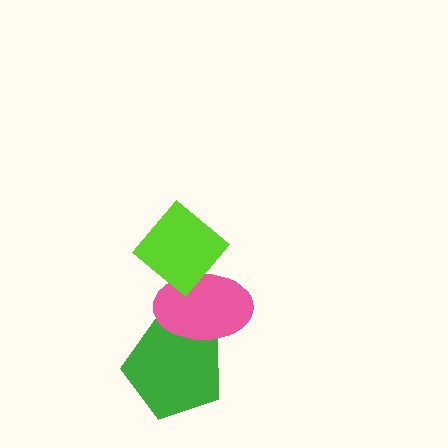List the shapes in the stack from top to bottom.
From top to bottom: the lime diamond, the pink ellipse, the green pentagon.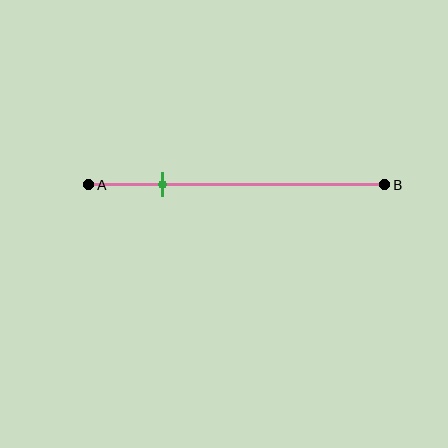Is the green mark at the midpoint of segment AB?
No, the mark is at about 25% from A, not at the 50% midpoint.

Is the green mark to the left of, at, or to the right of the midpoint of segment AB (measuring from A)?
The green mark is to the left of the midpoint of segment AB.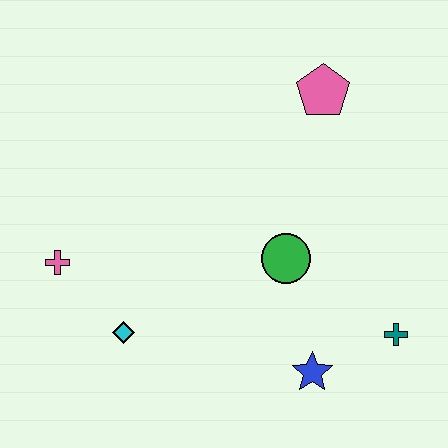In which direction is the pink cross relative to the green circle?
The pink cross is to the left of the green circle.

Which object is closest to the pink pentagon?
The green circle is closest to the pink pentagon.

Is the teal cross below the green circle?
Yes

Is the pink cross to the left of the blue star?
Yes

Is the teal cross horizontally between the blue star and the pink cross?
No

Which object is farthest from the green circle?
The pink cross is farthest from the green circle.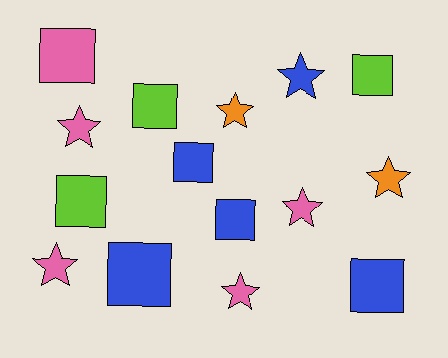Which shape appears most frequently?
Square, with 8 objects.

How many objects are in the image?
There are 15 objects.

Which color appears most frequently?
Blue, with 5 objects.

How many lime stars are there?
There are no lime stars.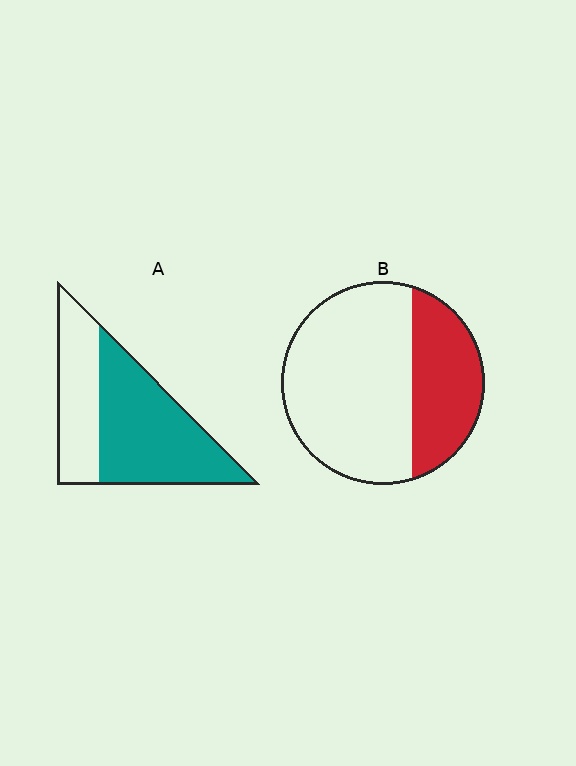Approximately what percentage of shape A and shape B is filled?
A is approximately 65% and B is approximately 30%.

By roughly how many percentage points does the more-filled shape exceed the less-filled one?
By roughly 30 percentage points (A over B).